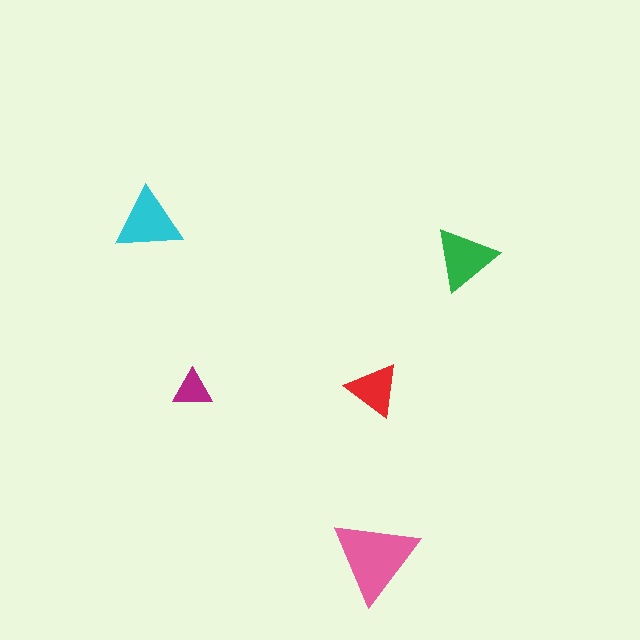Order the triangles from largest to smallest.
the pink one, the cyan one, the green one, the red one, the magenta one.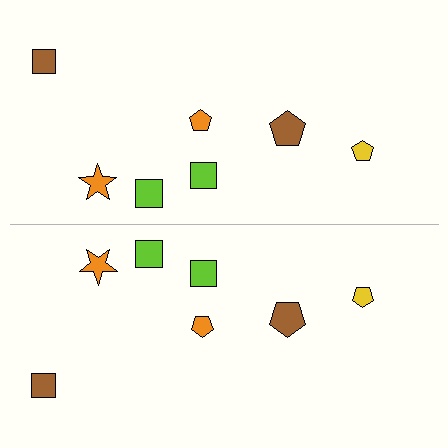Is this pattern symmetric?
Yes, this pattern has bilateral (reflection) symmetry.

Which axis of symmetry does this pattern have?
The pattern has a horizontal axis of symmetry running through the center of the image.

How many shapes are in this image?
There are 14 shapes in this image.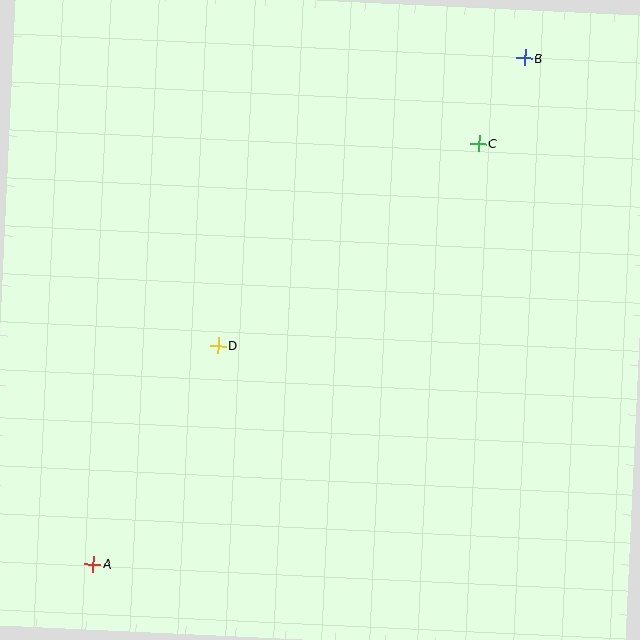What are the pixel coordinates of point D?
Point D is at (218, 346).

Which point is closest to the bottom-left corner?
Point A is closest to the bottom-left corner.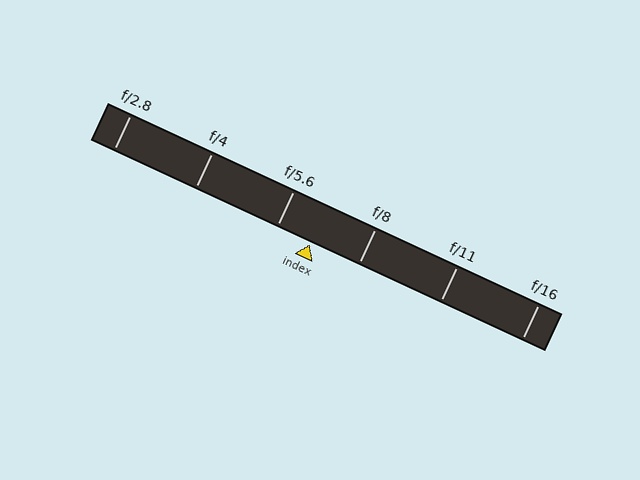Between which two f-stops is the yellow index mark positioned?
The index mark is between f/5.6 and f/8.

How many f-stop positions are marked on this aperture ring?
There are 6 f-stop positions marked.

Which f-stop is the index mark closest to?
The index mark is closest to f/5.6.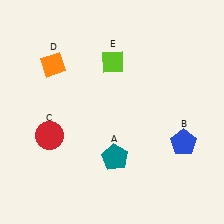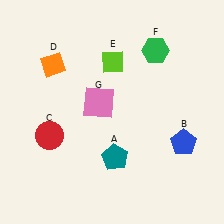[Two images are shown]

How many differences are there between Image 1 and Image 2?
There are 2 differences between the two images.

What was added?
A green hexagon (F), a pink square (G) were added in Image 2.